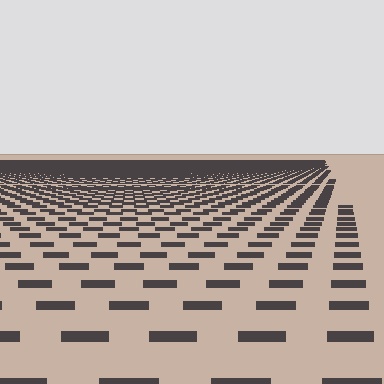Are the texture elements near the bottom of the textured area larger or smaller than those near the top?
Larger. Near the bottom, elements are closer to the viewer and appear at a bigger on-screen size.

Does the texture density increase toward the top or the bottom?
Density increases toward the top.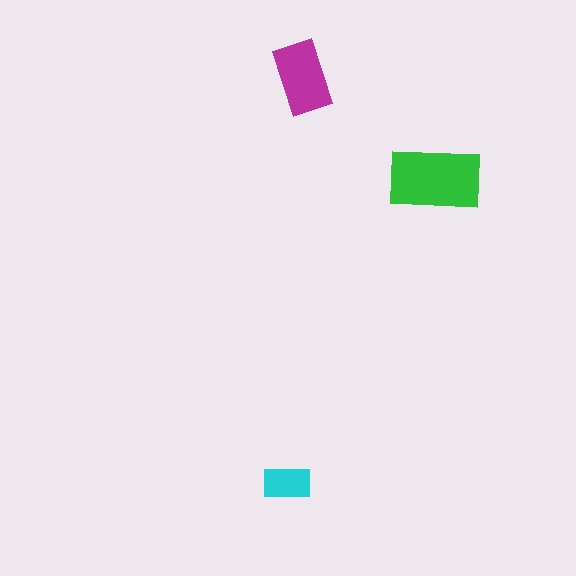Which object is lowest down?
The cyan rectangle is bottommost.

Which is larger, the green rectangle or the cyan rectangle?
The green one.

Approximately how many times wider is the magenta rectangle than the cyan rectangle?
About 1.5 times wider.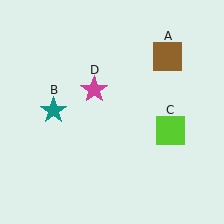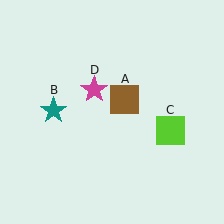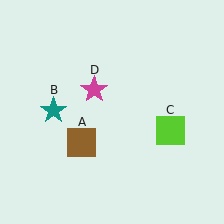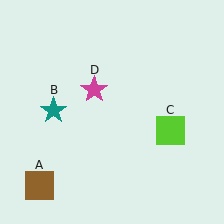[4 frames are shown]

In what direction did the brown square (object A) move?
The brown square (object A) moved down and to the left.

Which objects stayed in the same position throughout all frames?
Teal star (object B) and lime square (object C) and magenta star (object D) remained stationary.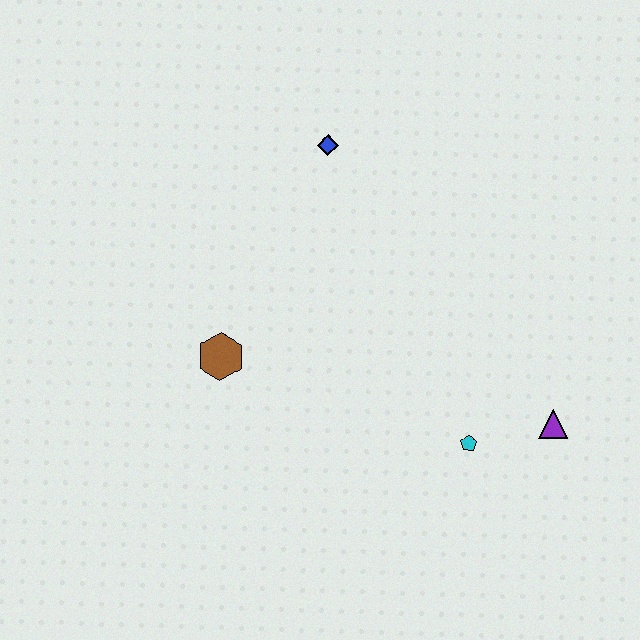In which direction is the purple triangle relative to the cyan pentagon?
The purple triangle is to the right of the cyan pentagon.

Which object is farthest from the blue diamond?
The purple triangle is farthest from the blue diamond.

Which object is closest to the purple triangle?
The cyan pentagon is closest to the purple triangle.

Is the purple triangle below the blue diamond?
Yes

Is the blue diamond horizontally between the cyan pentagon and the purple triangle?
No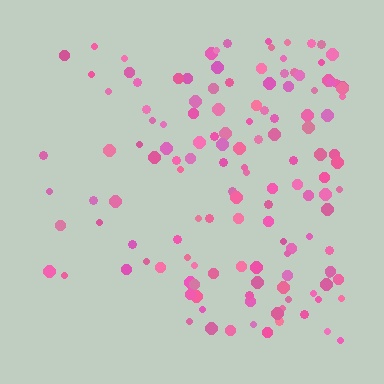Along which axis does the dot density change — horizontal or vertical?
Horizontal.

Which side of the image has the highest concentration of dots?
The right.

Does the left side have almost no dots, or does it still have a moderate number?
Still a moderate number, just noticeably fewer than the right.